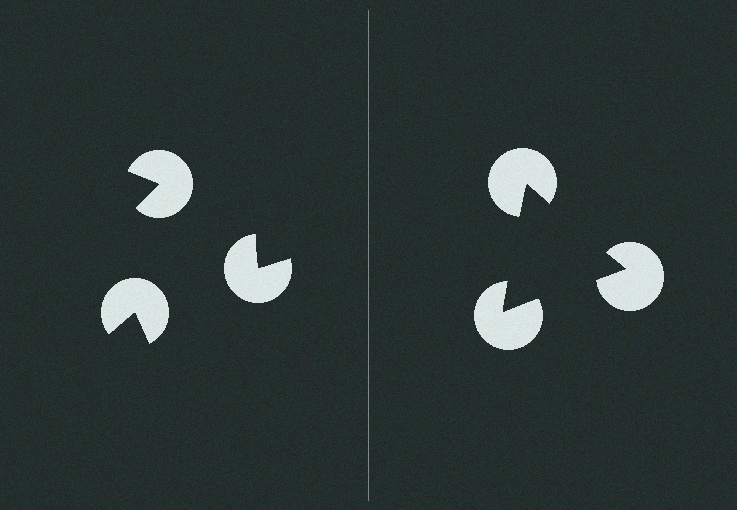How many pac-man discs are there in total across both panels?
6 — 3 on each side.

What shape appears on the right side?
An illusory triangle.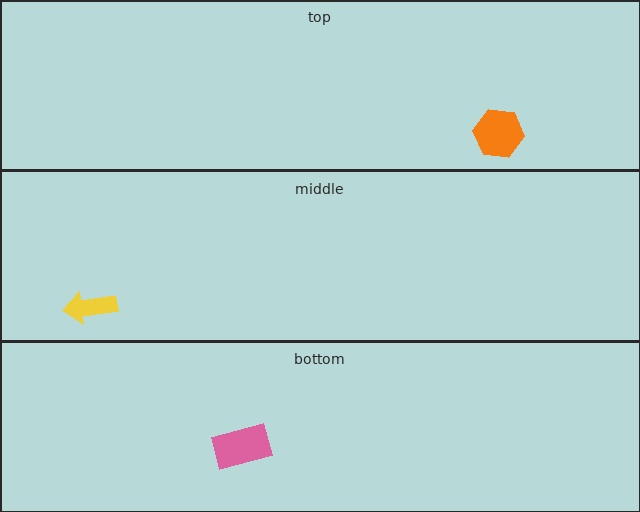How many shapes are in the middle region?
1.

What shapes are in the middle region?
The yellow arrow.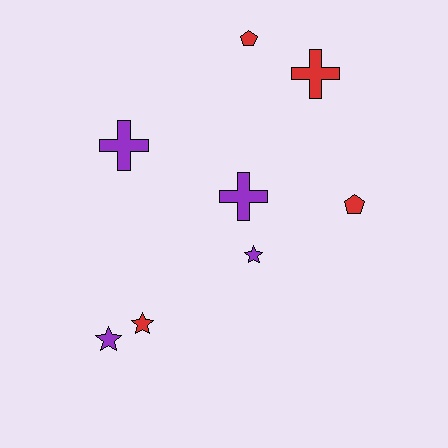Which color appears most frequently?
Red, with 4 objects.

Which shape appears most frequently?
Cross, with 3 objects.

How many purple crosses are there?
There are 2 purple crosses.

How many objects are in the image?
There are 8 objects.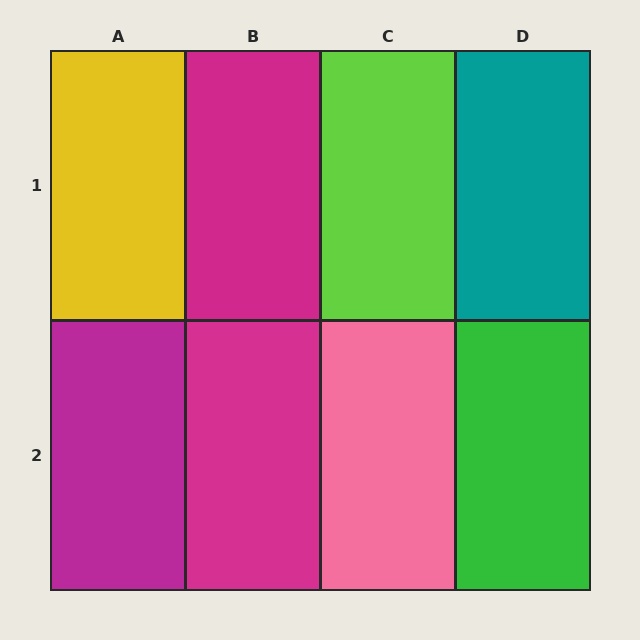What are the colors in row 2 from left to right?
Magenta, magenta, pink, green.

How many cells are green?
1 cell is green.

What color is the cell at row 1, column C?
Lime.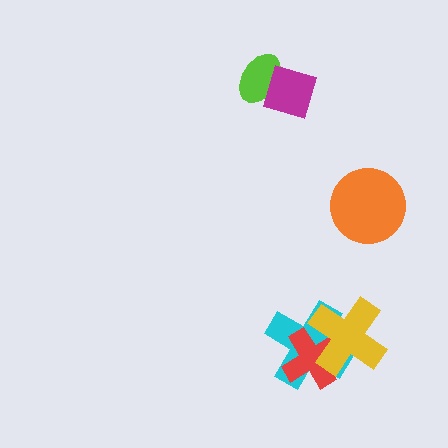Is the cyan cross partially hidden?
Yes, it is partially covered by another shape.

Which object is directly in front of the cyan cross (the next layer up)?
The red cross is directly in front of the cyan cross.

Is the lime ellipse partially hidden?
Yes, it is partially covered by another shape.